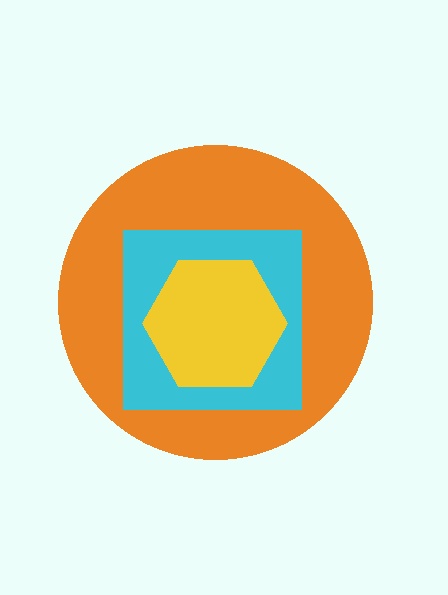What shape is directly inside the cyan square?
The yellow hexagon.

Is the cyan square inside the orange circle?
Yes.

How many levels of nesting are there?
3.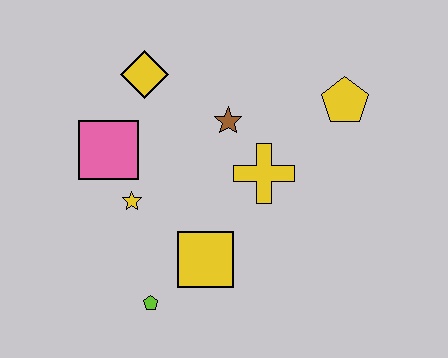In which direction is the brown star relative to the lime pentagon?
The brown star is above the lime pentagon.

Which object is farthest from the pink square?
The yellow pentagon is farthest from the pink square.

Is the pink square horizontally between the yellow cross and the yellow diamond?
No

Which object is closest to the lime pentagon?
The yellow square is closest to the lime pentagon.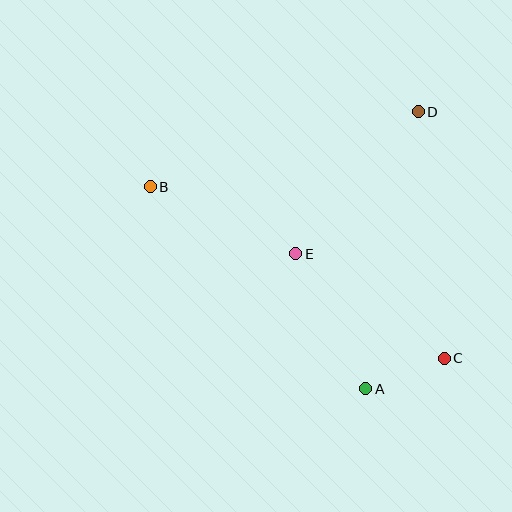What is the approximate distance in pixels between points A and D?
The distance between A and D is approximately 282 pixels.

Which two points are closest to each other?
Points A and C are closest to each other.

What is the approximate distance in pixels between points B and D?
The distance between B and D is approximately 278 pixels.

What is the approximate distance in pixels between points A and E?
The distance between A and E is approximately 152 pixels.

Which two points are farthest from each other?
Points B and C are farthest from each other.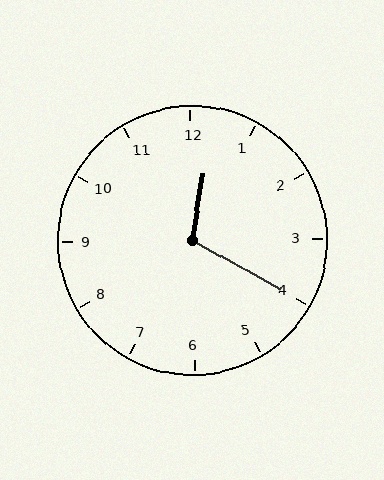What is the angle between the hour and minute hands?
Approximately 110 degrees.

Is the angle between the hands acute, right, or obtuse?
It is obtuse.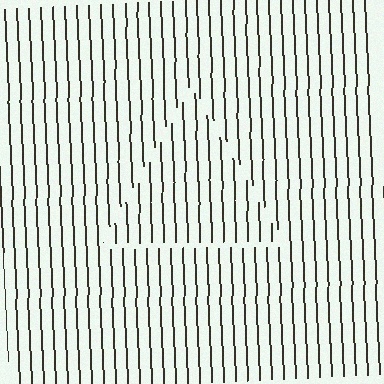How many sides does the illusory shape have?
3 sides — the line-ends trace a triangle.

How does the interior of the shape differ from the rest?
The interior of the shape contains the same grating, shifted by half a period — the contour is defined by the phase discontinuity where line-ends from the inner and outer gratings abut.